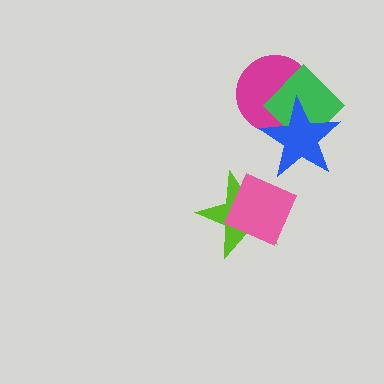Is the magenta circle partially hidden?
Yes, it is partially covered by another shape.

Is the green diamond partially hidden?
Yes, it is partially covered by another shape.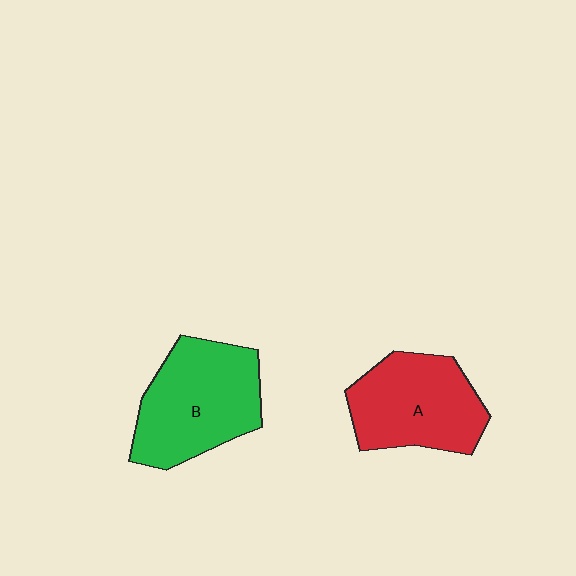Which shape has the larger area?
Shape B (green).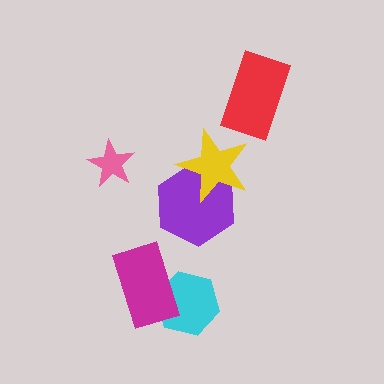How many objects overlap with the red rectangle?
0 objects overlap with the red rectangle.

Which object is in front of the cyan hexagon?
The magenta rectangle is in front of the cyan hexagon.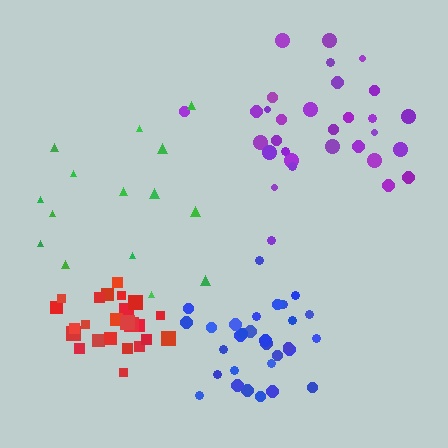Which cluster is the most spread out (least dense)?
Green.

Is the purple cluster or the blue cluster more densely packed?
Blue.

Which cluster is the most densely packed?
Red.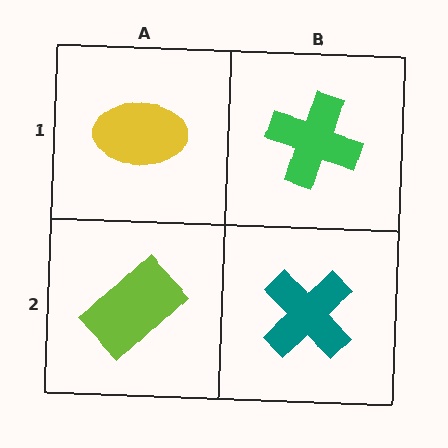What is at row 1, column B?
A green cross.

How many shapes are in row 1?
2 shapes.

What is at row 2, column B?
A teal cross.